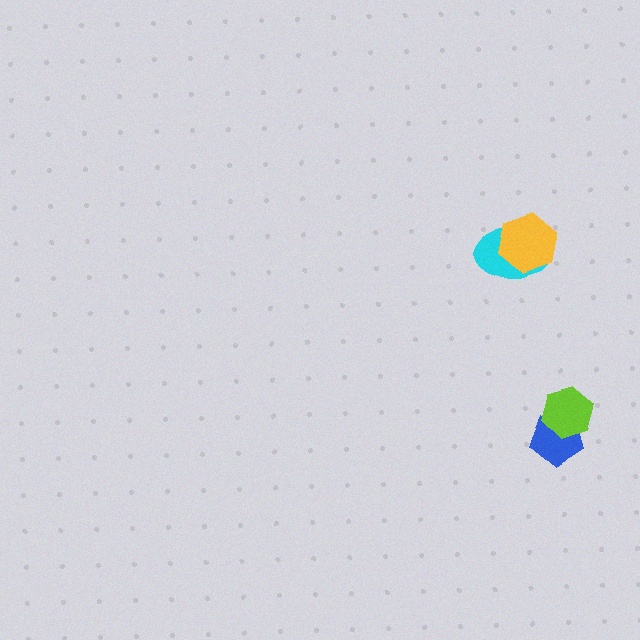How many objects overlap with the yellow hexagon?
1 object overlaps with the yellow hexagon.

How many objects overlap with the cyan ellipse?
1 object overlaps with the cyan ellipse.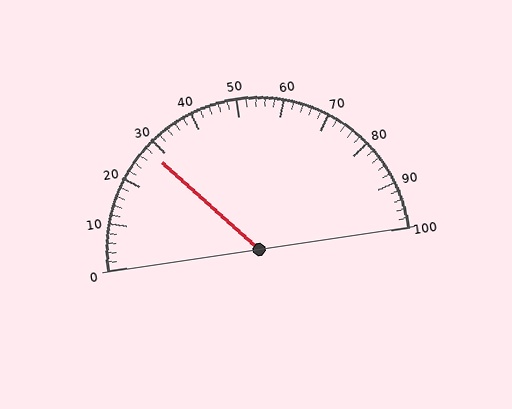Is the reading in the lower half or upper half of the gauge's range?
The reading is in the lower half of the range (0 to 100).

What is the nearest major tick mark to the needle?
The nearest major tick mark is 30.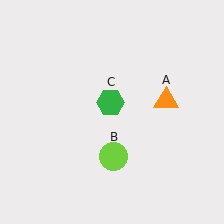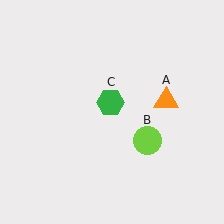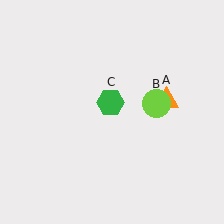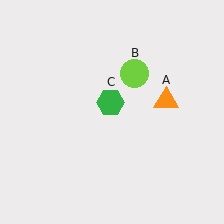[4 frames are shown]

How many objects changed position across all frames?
1 object changed position: lime circle (object B).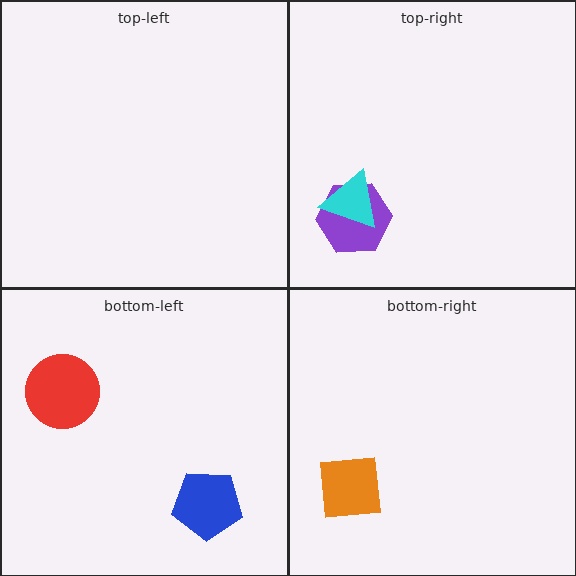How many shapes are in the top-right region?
2.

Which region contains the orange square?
The bottom-right region.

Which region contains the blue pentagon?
The bottom-left region.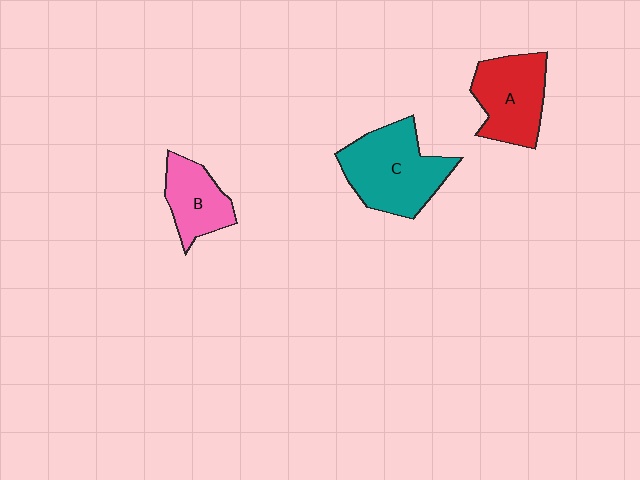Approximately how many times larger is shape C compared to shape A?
Approximately 1.3 times.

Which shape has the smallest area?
Shape B (pink).